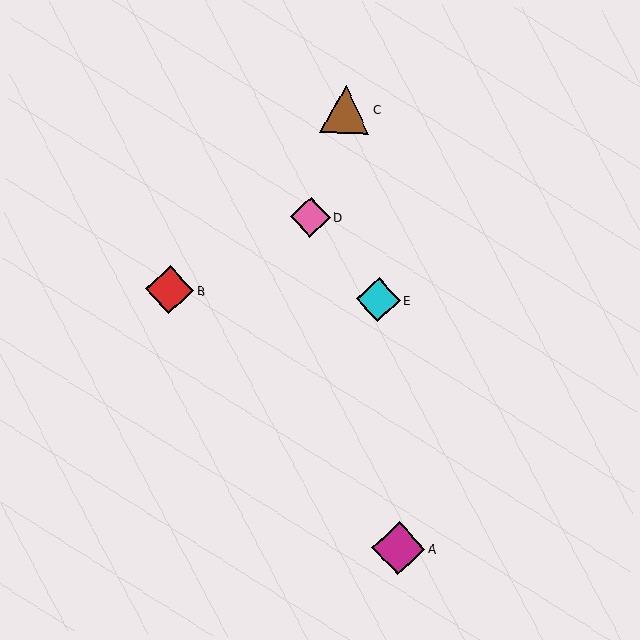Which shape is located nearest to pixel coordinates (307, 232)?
The pink diamond (labeled D) at (310, 217) is nearest to that location.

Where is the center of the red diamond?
The center of the red diamond is at (170, 290).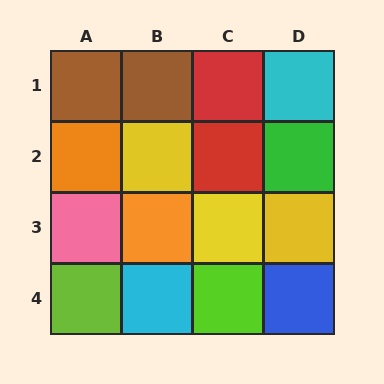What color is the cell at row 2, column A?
Orange.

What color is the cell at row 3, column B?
Orange.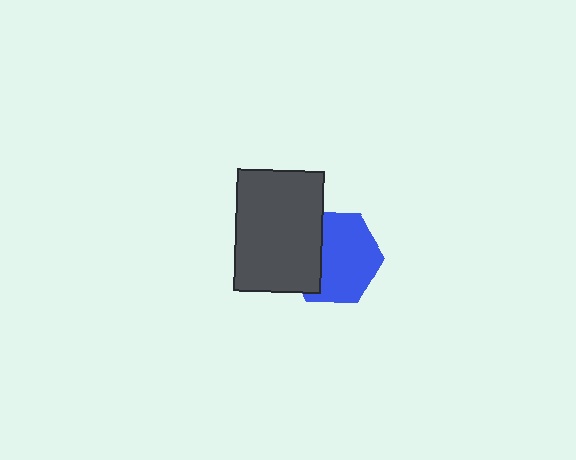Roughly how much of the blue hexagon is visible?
Most of it is visible (roughly 65%).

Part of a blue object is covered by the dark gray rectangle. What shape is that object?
It is a hexagon.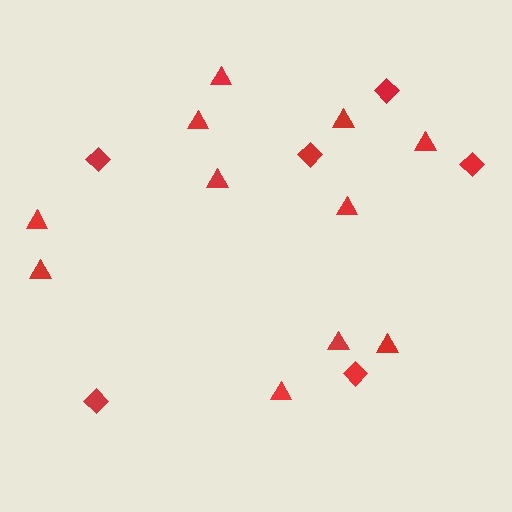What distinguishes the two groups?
There are 2 groups: one group of diamonds (6) and one group of triangles (11).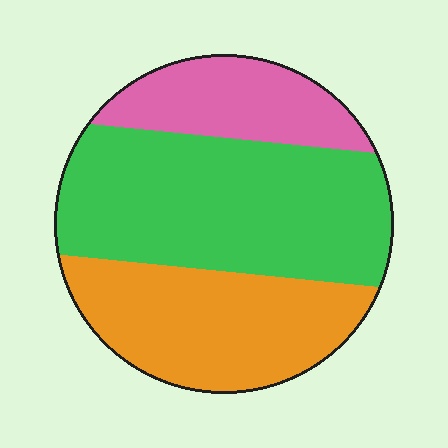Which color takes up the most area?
Green, at roughly 50%.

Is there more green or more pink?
Green.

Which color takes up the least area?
Pink, at roughly 20%.